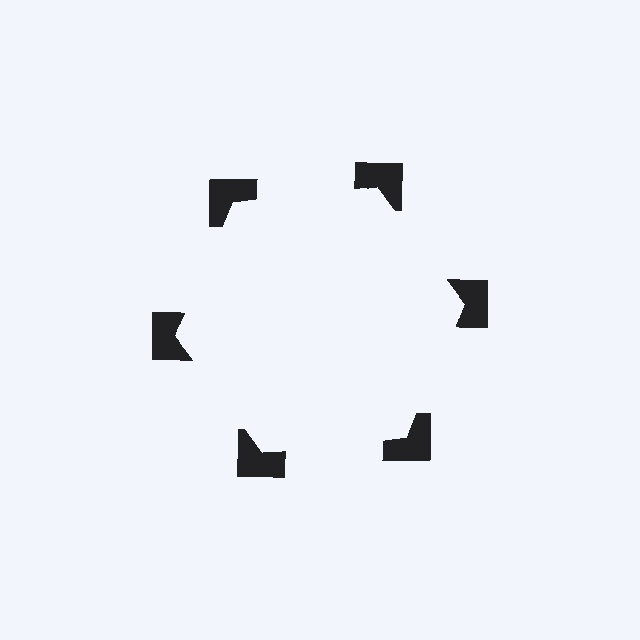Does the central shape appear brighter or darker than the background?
It typically appears slightly brighter than the background, even though no actual brightness change is drawn.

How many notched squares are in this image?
There are 6 — one at each vertex of the illusory hexagon.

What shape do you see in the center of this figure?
An illusory hexagon — its edges are inferred from the aligned wedge cuts in the notched squares, not physically drawn.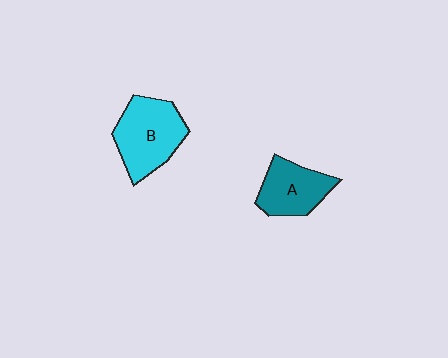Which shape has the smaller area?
Shape A (teal).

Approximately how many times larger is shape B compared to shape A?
Approximately 1.3 times.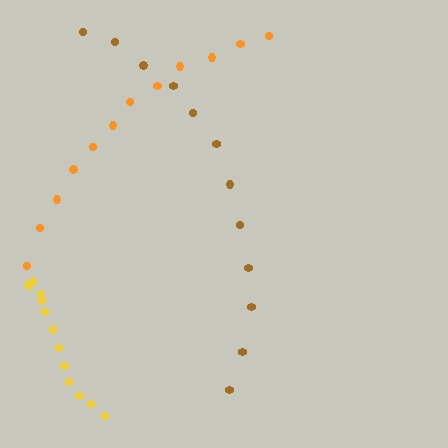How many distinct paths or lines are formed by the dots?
There are 3 distinct paths.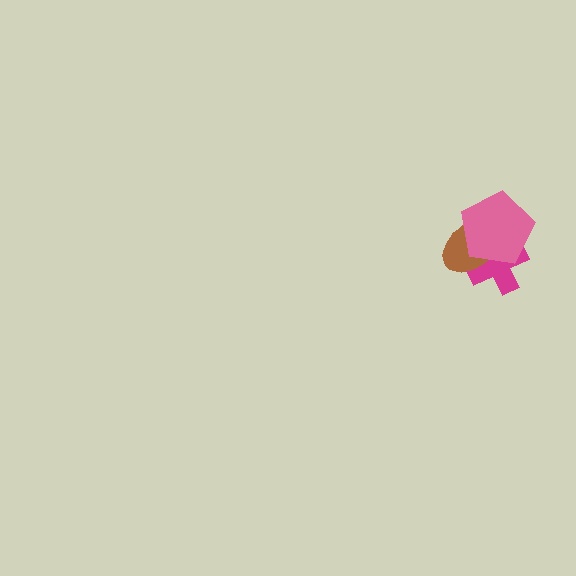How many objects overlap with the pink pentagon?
2 objects overlap with the pink pentagon.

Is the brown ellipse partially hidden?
Yes, it is partially covered by another shape.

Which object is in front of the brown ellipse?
The pink pentagon is in front of the brown ellipse.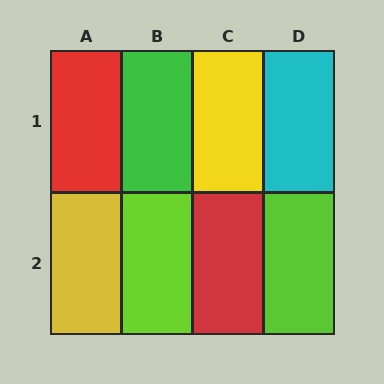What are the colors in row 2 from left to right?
Yellow, lime, red, lime.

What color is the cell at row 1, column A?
Red.